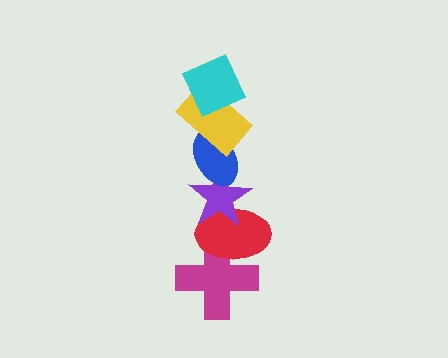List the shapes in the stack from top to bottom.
From top to bottom: the cyan diamond, the yellow rectangle, the blue ellipse, the purple star, the red ellipse, the magenta cross.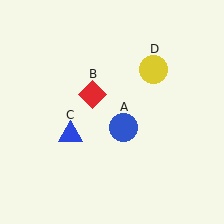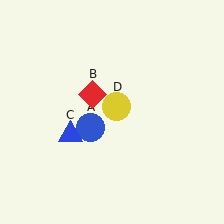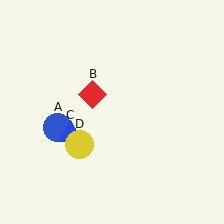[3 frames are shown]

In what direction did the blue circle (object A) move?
The blue circle (object A) moved left.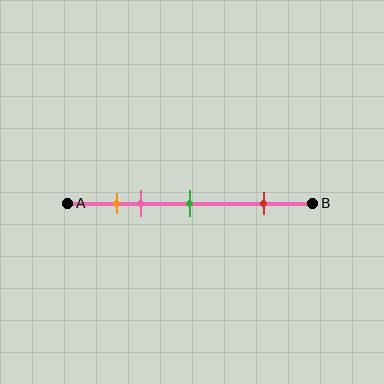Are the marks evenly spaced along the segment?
No, the marks are not evenly spaced.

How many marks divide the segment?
There are 4 marks dividing the segment.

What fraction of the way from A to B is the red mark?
The red mark is approximately 80% (0.8) of the way from A to B.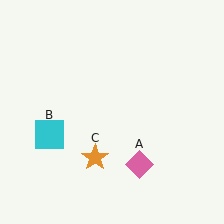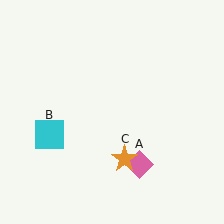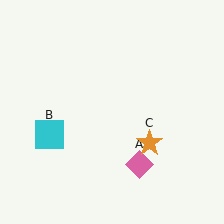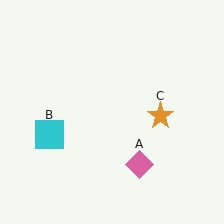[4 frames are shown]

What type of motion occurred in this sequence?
The orange star (object C) rotated counterclockwise around the center of the scene.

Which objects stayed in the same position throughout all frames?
Pink diamond (object A) and cyan square (object B) remained stationary.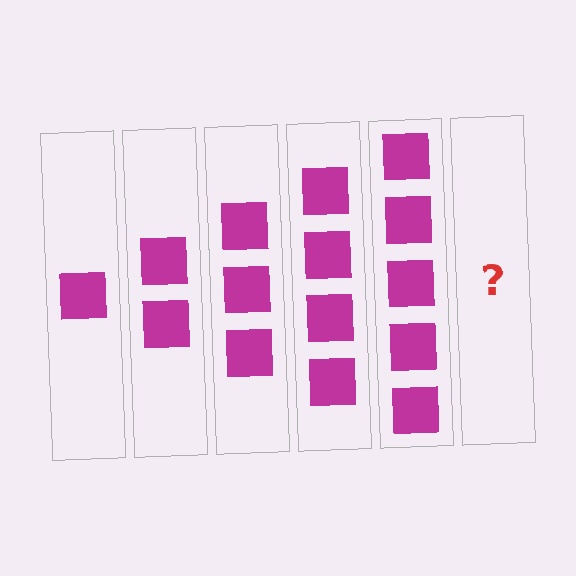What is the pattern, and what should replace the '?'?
The pattern is that each step adds one more square. The '?' should be 6 squares.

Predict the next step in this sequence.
The next step is 6 squares.